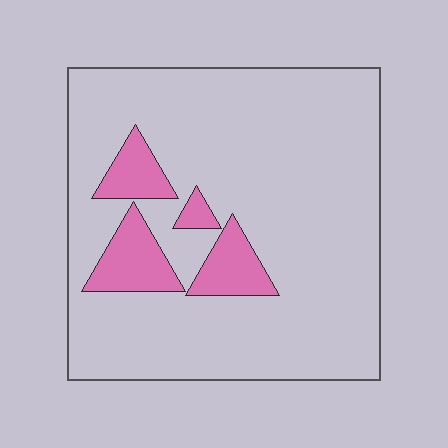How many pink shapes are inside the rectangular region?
4.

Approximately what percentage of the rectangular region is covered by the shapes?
Approximately 15%.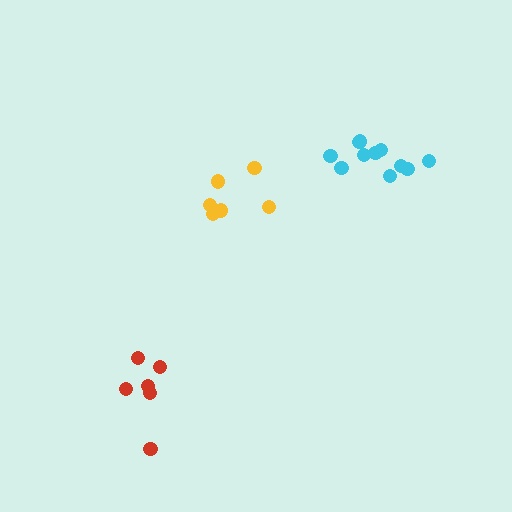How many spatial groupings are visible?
There are 3 spatial groupings.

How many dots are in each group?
Group 1: 6 dots, Group 2: 11 dots, Group 3: 6 dots (23 total).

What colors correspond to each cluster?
The clusters are colored: red, cyan, yellow.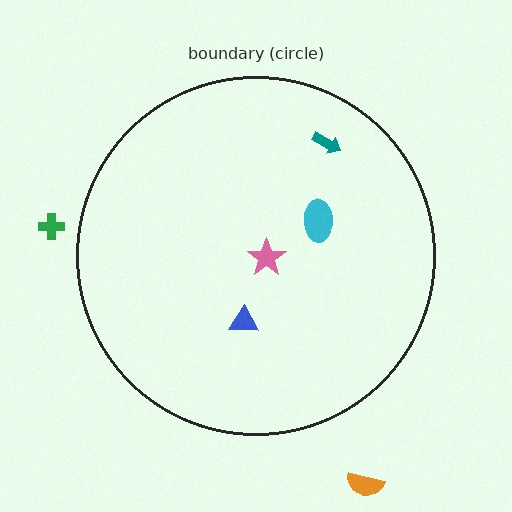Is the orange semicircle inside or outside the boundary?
Outside.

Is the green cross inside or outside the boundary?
Outside.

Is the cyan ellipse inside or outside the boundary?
Inside.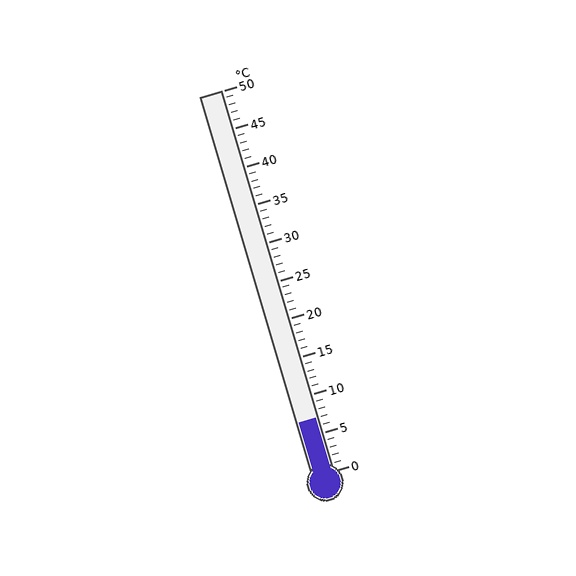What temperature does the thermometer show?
The thermometer shows approximately 7°C.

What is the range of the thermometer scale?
The thermometer scale ranges from 0°C to 50°C.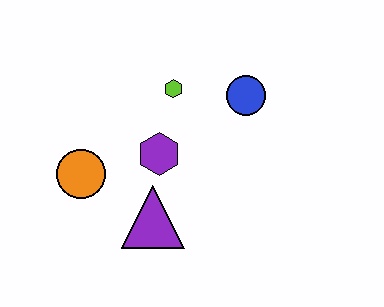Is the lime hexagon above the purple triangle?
Yes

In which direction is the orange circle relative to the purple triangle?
The orange circle is to the left of the purple triangle.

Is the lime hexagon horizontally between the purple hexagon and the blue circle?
Yes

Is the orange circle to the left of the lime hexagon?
Yes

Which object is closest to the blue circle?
The lime hexagon is closest to the blue circle.